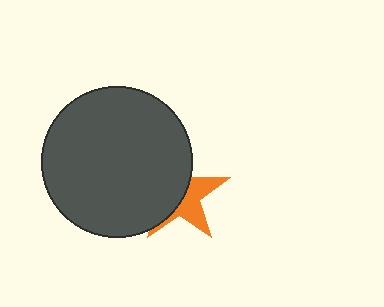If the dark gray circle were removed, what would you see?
You would see the complete orange star.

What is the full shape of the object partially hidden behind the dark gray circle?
The partially hidden object is an orange star.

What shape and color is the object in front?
The object in front is a dark gray circle.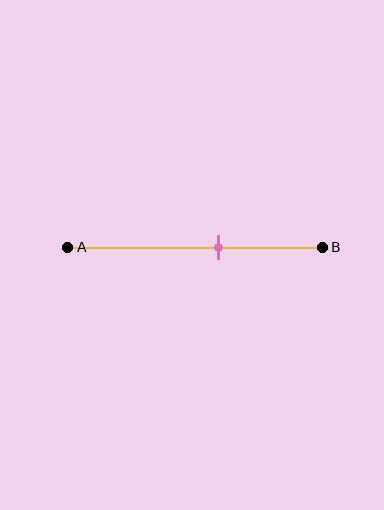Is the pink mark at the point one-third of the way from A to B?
No, the mark is at about 60% from A, not at the 33% one-third point.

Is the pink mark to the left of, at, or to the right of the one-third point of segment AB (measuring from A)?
The pink mark is to the right of the one-third point of segment AB.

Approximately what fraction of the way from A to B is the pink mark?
The pink mark is approximately 60% of the way from A to B.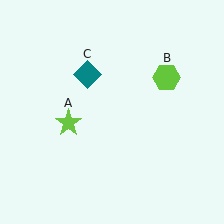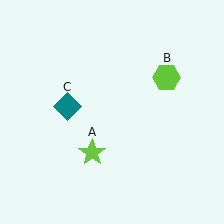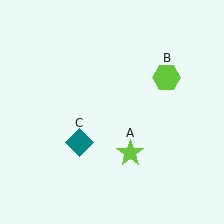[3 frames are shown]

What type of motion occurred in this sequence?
The lime star (object A), teal diamond (object C) rotated counterclockwise around the center of the scene.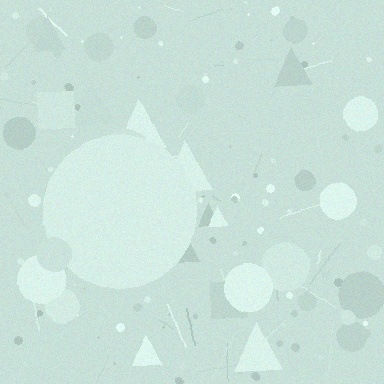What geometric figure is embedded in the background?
A circle is embedded in the background.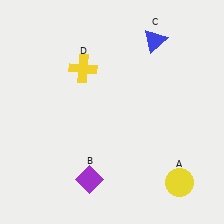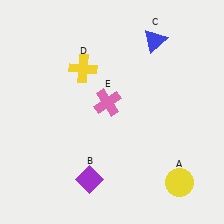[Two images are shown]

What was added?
A pink cross (E) was added in Image 2.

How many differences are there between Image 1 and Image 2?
There is 1 difference between the two images.